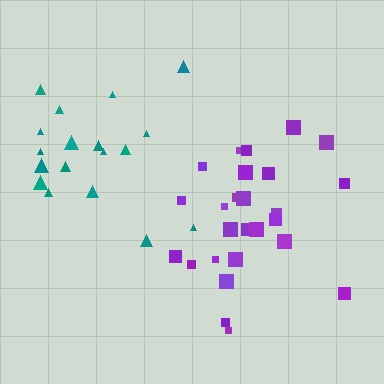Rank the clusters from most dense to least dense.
purple, teal.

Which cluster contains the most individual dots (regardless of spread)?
Purple (26).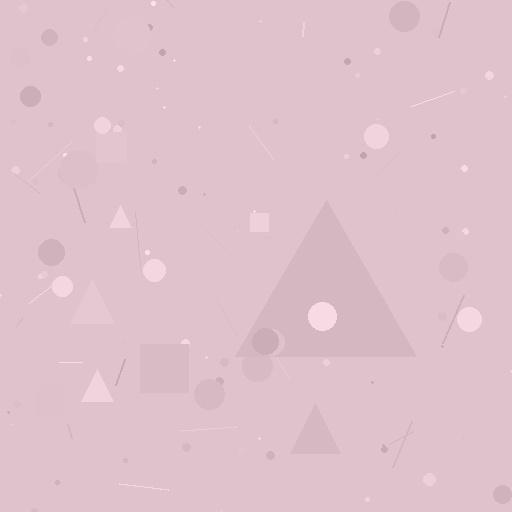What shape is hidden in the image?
A triangle is hidden in the image.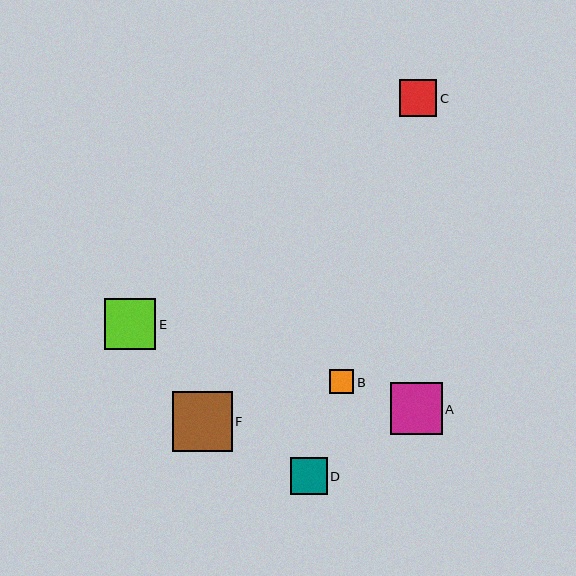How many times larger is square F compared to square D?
Square F is approximately 1.6 times the size of square D.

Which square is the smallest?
Square B is the smallest with a size of approximately 25 pixels.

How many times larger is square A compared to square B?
Square A is approximately 2.1 times the size of square B.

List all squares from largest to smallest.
From largest to smallest: F, E, A, C, D, B.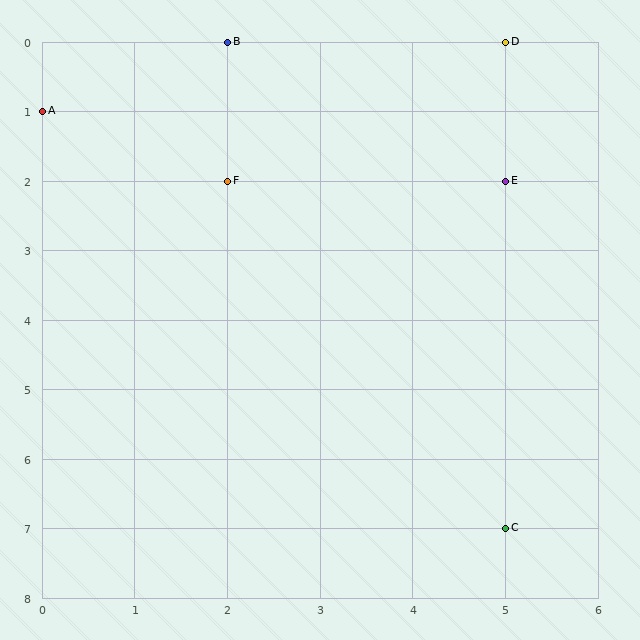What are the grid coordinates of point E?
Point E is at grid coordinates (5, 2).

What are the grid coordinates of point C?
Point C is at grid coordinates (5, 7).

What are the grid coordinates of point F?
Point F is at grid coordinates (2, 2).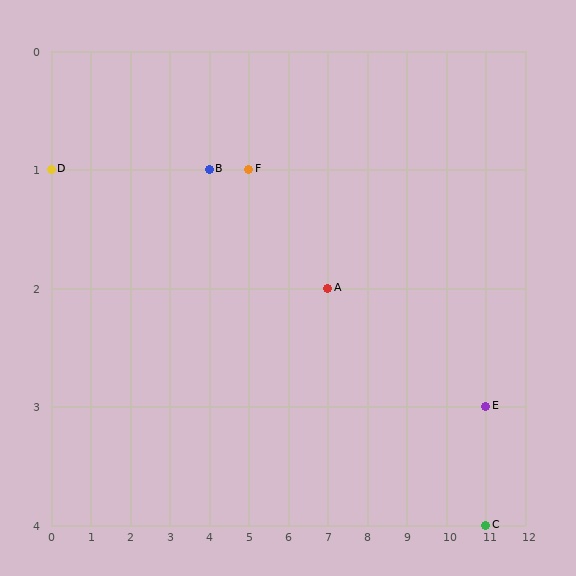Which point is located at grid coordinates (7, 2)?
Point A is at (7, 2).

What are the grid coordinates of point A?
Point A is at grid coordinates (7, 2).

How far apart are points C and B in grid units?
Points C and B are 7 columns and 3 rows apart (about 7.6 grid units diagonally).